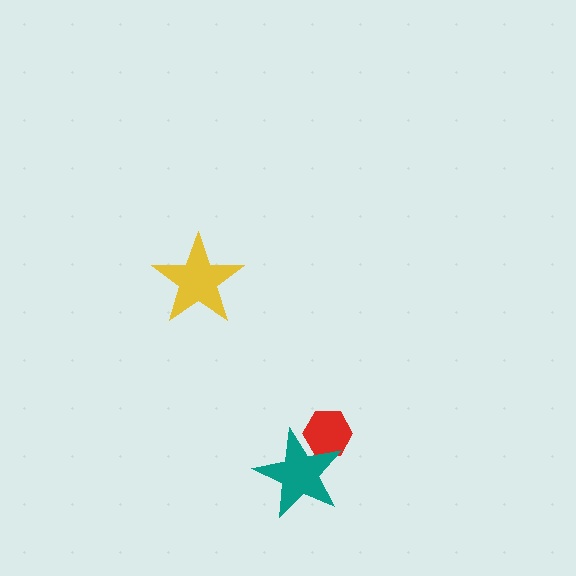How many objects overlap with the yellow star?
0 objects overlap with the yellow star.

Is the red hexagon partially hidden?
Yes, it is partially covered by another shape.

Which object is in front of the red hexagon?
The teal star is in front of the red hexagon.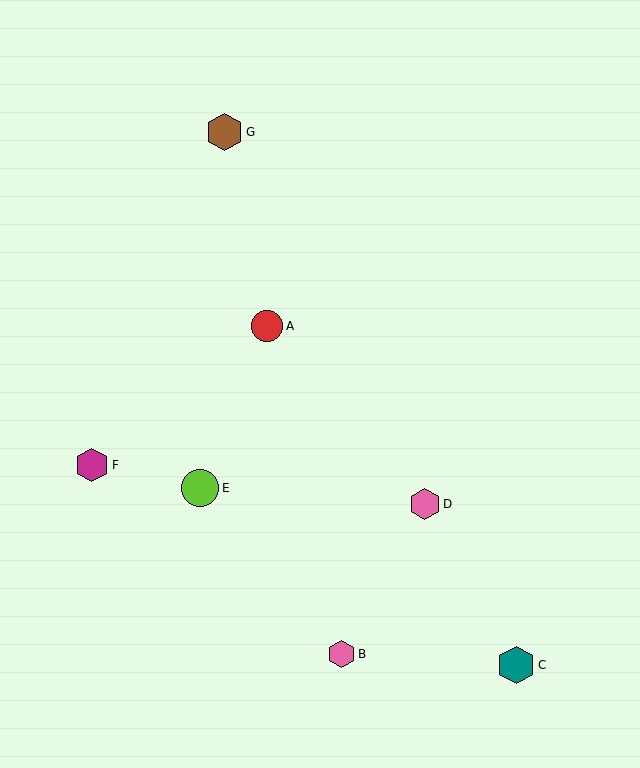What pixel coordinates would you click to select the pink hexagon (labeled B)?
Click at (342, 654) to select the pink hexagon B.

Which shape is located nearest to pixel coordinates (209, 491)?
The lime circle (labeled E) at (200, 488) is nearest to that location.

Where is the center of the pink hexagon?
The center of the pink hexagon is at (425, 504).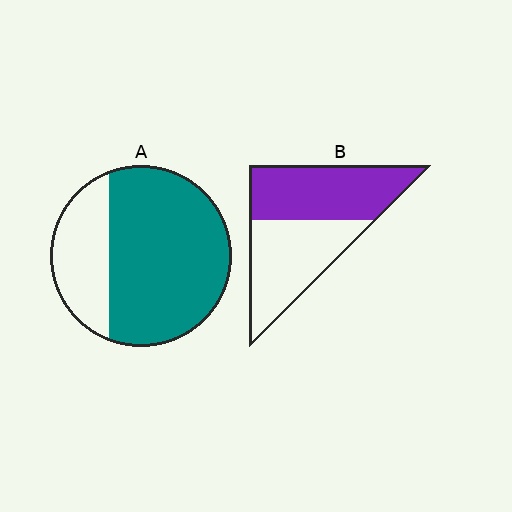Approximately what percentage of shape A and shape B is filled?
A is approximately 70% and B is approximately 50%.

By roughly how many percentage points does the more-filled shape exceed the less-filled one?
By roughly 20 percentage points (A over B).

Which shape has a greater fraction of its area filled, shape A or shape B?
Shape A.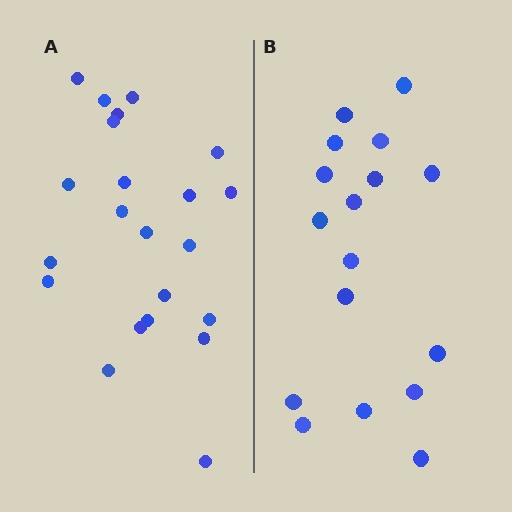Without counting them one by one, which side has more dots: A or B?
Region A (the left region) has more dots.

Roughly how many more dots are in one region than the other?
Region A has about 5 more dots than region B.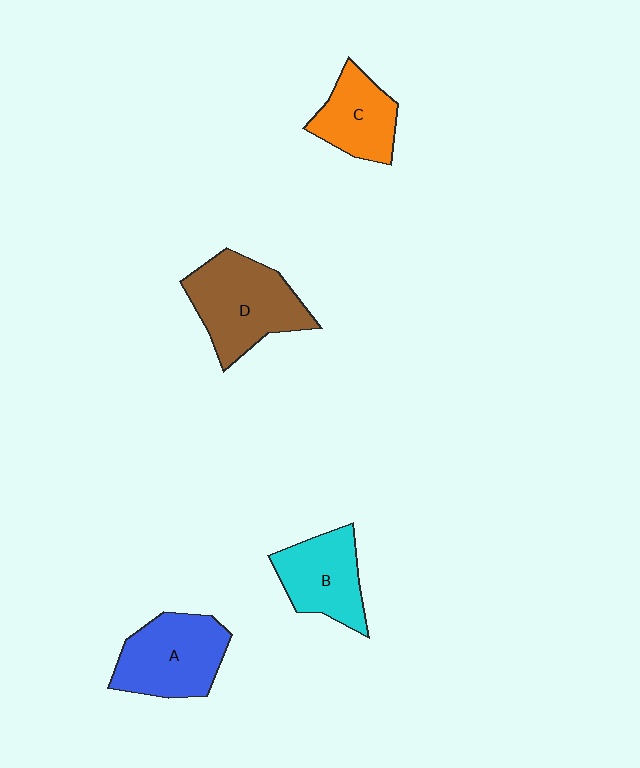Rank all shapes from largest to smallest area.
From largest to smallest: D (brown), A (blue), B (cyan), C (orange).